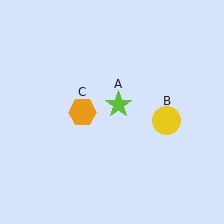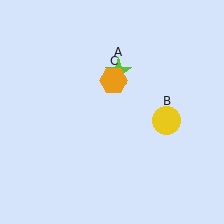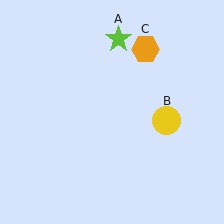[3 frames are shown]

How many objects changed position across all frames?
2 objects changed position: lime star (object A), orange hexagon (object C).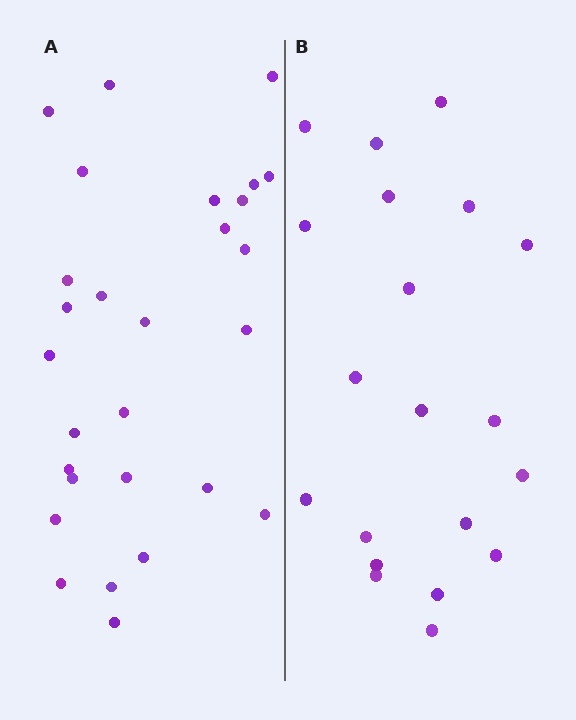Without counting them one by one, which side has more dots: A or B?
Region A (the left region) has more dots.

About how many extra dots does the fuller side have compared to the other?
Region A has roughly 8 or so more dots than region B.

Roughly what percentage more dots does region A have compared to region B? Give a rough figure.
About 40% more.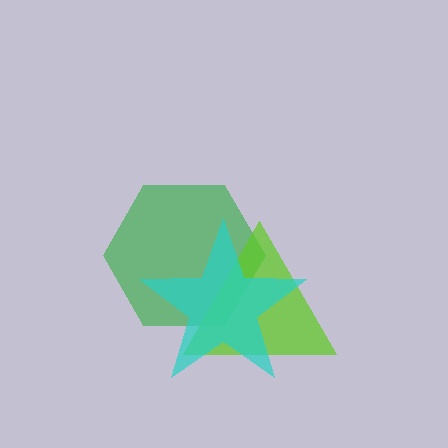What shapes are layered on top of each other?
The layered shapes are: a green hexagon, a lime triangle, a cyan star.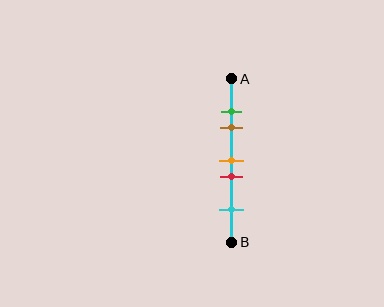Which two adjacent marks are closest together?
The green and brown marks are the closest adjacent pair.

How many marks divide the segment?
There are 5 marks dividing the segment.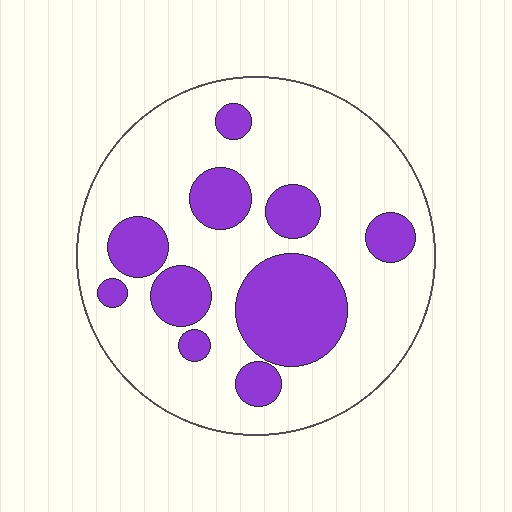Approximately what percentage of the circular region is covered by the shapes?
Approximately 30%.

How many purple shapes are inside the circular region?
10.